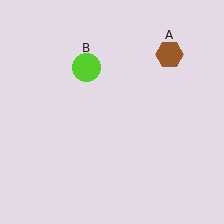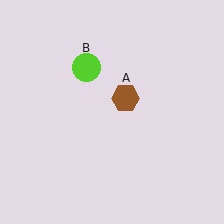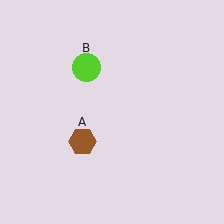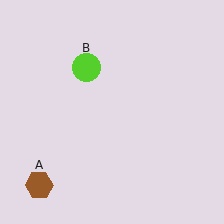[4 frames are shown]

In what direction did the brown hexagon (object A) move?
The brown hexagon (object A) moved down and to the left.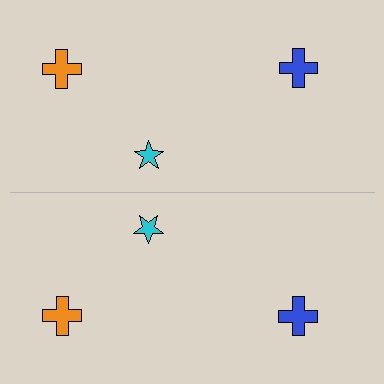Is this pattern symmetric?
Yes, this pattern has bilateral (reflection) symmetry.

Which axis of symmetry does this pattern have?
The pattern has a horizontal axis of symmetry running through the center of the image.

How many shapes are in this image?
There are 6 shapes in this image.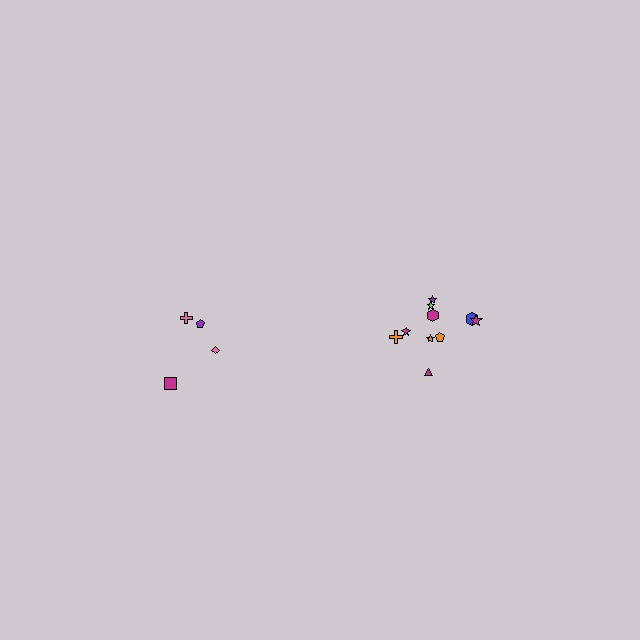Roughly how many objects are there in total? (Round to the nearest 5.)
Roughly 15 objects in total.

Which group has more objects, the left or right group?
The right group.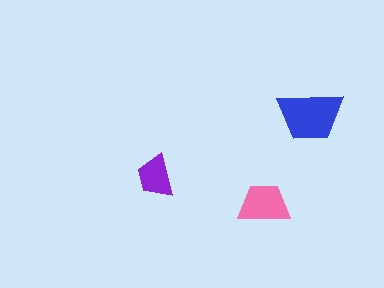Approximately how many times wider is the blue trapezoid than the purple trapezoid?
About 1.5 times wider.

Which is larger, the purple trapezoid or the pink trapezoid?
The pink one.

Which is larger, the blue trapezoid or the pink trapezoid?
The blue one.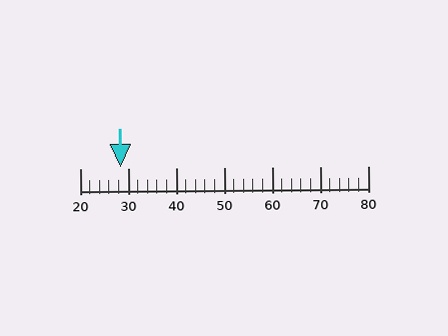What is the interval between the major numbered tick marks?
The major tick marks are spaced 10 units apart.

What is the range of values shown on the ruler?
The ruler shows values from 20 to 80.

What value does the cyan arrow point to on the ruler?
The cyan arrow points to approximately 28.